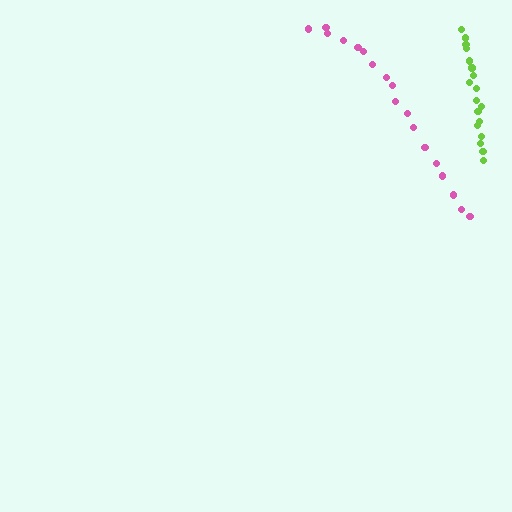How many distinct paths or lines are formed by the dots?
There are 2 distinct paths.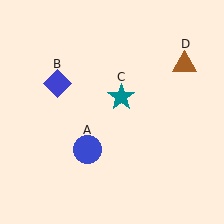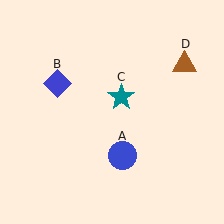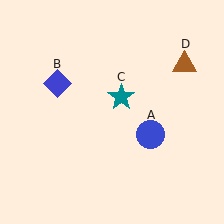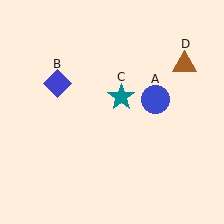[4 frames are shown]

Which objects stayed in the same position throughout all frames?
Blue diamond (object B) and teal star (object C) and brown triangle (object D) remained stationary.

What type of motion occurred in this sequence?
The blue circle (object A) rotated counterclockwise around the center of the scene.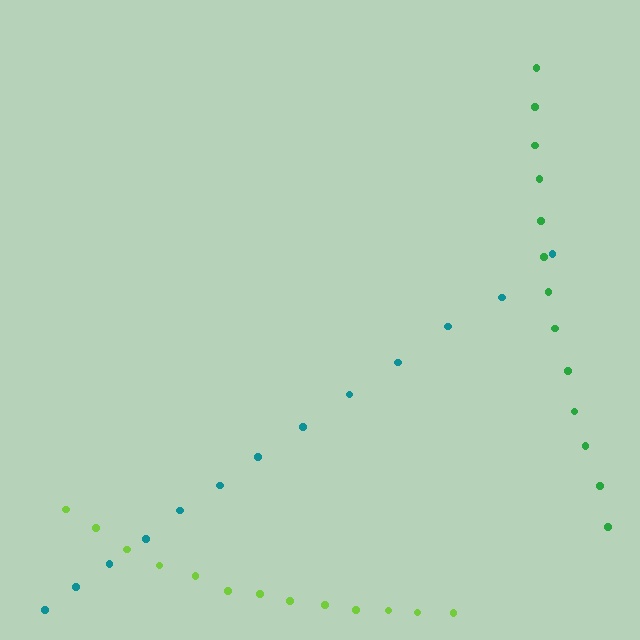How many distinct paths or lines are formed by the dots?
There are 3 distinct paths.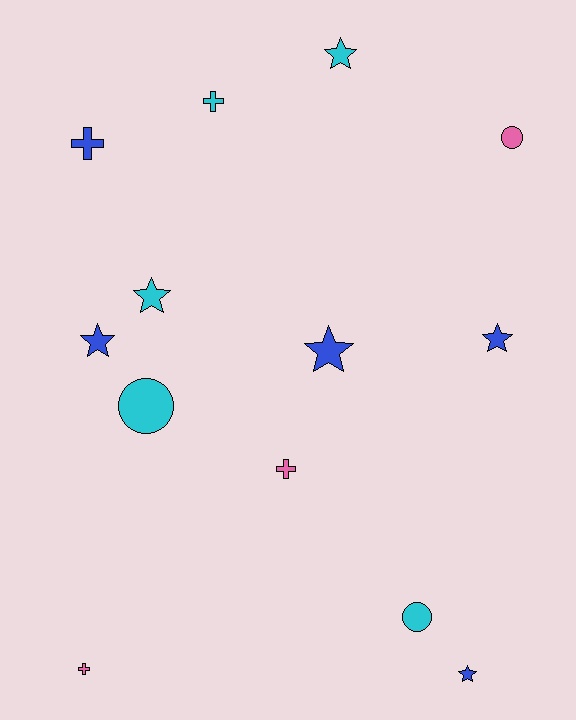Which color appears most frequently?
Blue, with 5 objects.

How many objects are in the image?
There are 13 objects.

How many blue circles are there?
There are no blue circles.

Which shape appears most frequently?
Star, with 6 objects.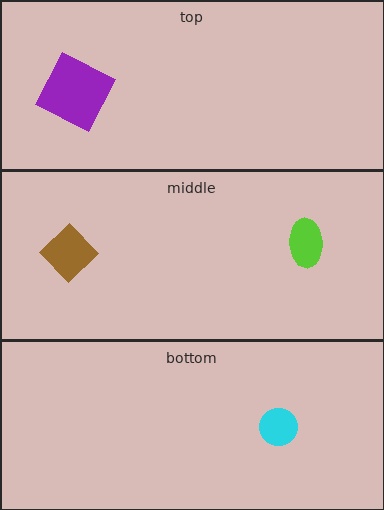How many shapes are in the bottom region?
1.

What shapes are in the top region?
The purple square.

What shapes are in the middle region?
The lime ellipse, the brown diamond.